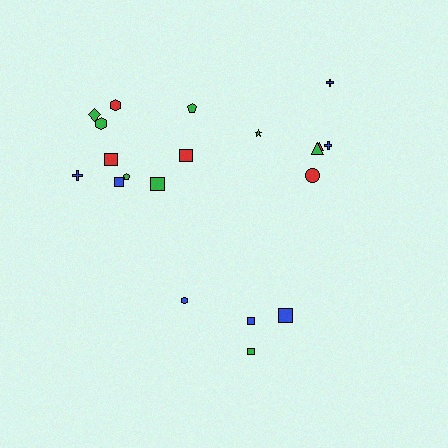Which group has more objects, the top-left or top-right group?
The top-left group.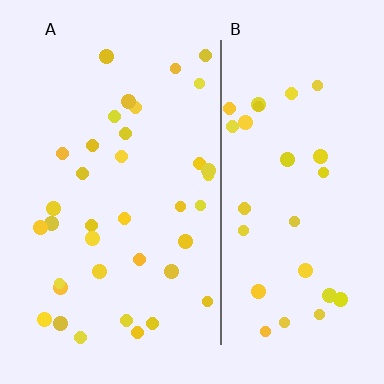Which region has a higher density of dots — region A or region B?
A (the left).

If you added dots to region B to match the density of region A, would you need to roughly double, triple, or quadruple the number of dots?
Approximately double.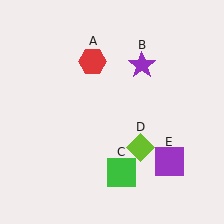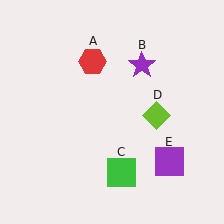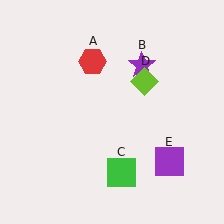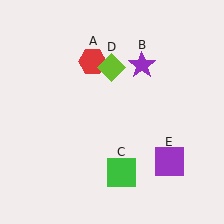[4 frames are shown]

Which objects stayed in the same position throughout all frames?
Red hexagon (object A) and purple star (object B) and green square (object C) and purple square (object E) remained stationary.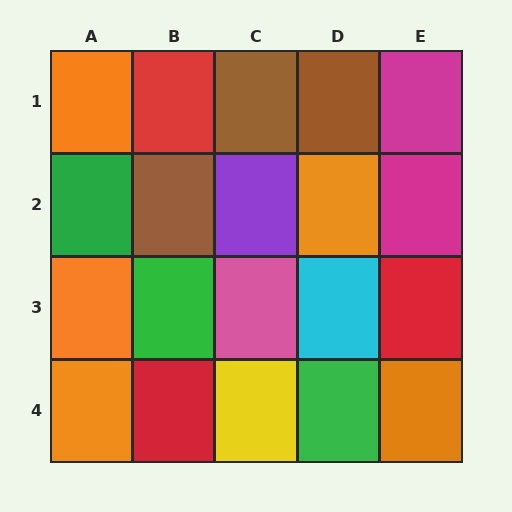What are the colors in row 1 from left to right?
Orange, red, brown, brown, magenta.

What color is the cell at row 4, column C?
Yellow.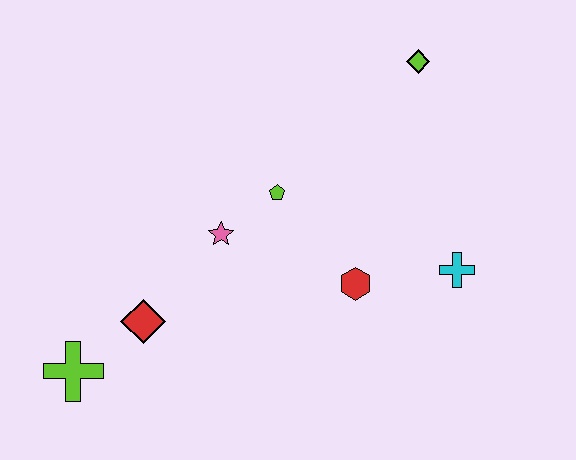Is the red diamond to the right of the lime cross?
Yes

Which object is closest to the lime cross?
The red diamond is closest to the lime cross.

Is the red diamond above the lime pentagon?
No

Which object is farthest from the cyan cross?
The lime cross is farthest from the cyan cross.